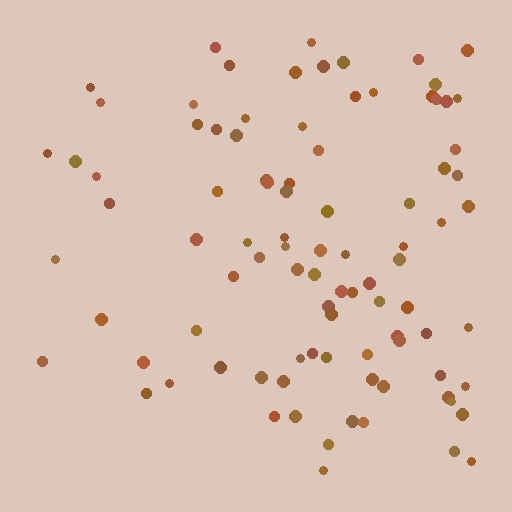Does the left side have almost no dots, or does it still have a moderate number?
Still a moderate number, just noticeably fewer than the right.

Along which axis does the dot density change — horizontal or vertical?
Horizontal.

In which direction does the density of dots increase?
From left to right, with the right side densest.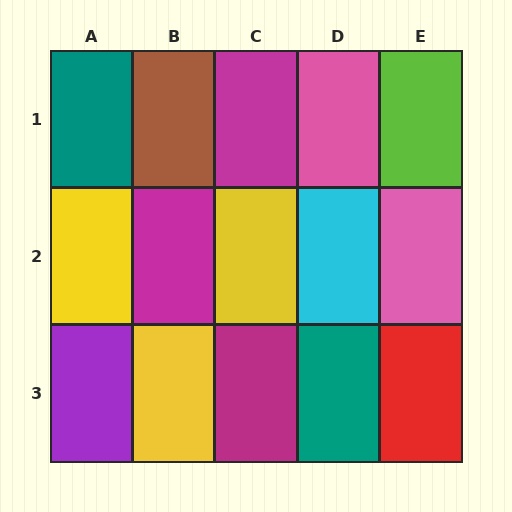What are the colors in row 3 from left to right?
Purple, yellow, magenta, teal, red.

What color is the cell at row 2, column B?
Magenta.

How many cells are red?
1 cell is red.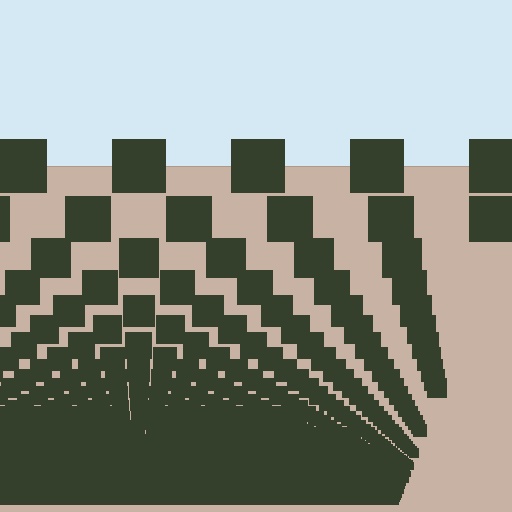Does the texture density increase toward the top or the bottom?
Density increases toward the bottom.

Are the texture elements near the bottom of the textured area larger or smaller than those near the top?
Smaller. The gradient is inverted — elements near the bottom are smaller and denser.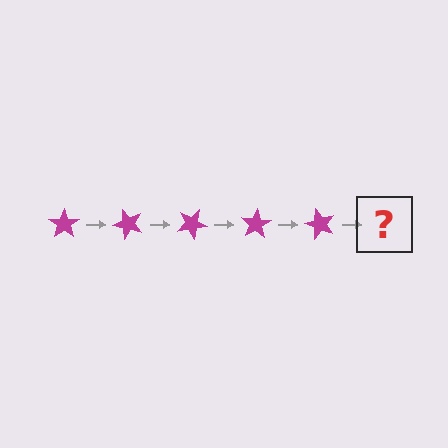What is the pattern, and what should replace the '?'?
The pattern is that the star rotates 50 degrees each step. The '?' should be a magenta star rotated 250 degrees.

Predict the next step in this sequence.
The next step is a magenta star rotated 250 degrees.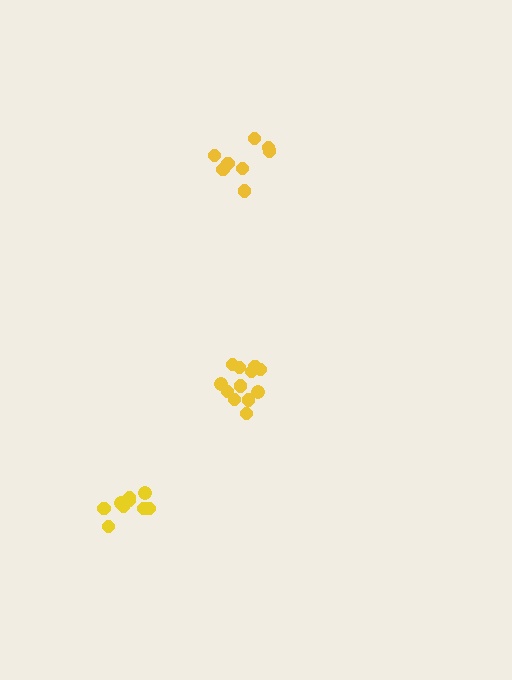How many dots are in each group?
Group 1: 9 dots, Group 2: 12 dots, Group 3: 8 dots (29 total).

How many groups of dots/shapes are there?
There are 3 groups.